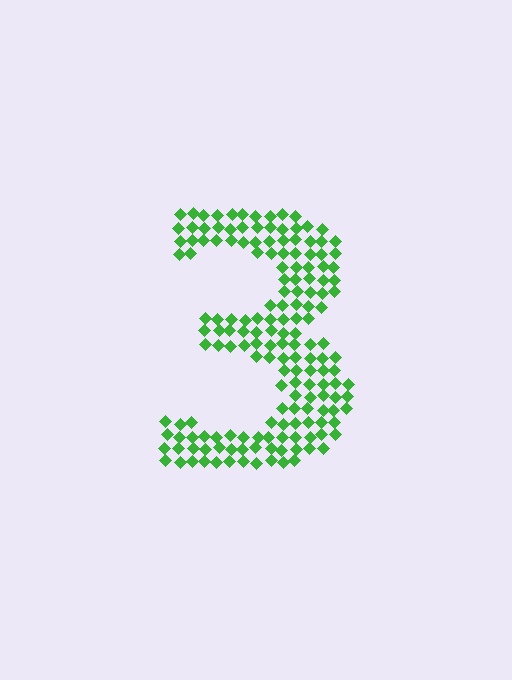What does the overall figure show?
The overall figure shows the digit 3.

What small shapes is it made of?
It is made of small diamonds.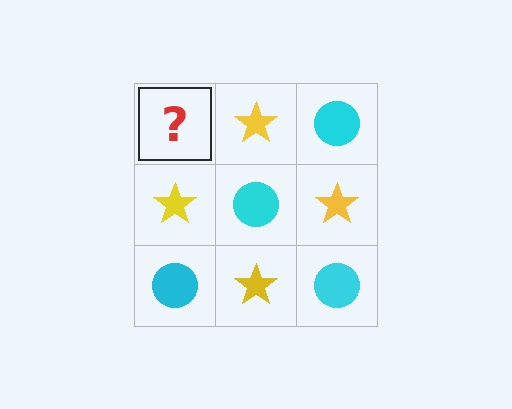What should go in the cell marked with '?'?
The missing cell should contain a cyan circle.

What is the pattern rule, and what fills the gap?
The rule is that it alternates cyan circle and yellow star in a checkerboard pattern. The gap should be filled with a cyan circle.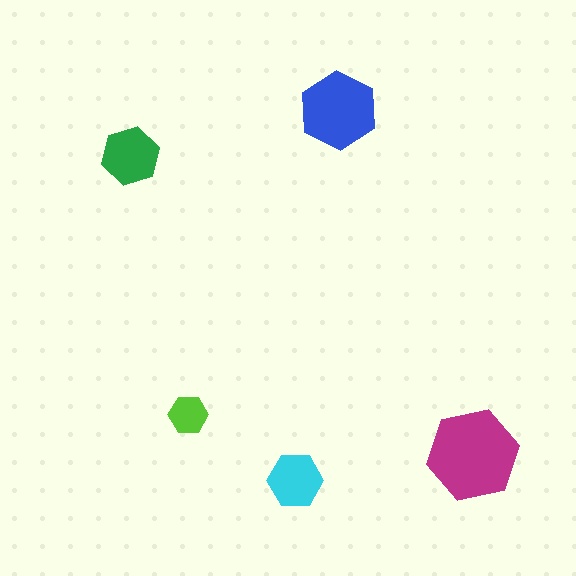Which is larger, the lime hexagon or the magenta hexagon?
The magenta one.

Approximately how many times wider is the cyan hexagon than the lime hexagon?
About 1.5 times wider.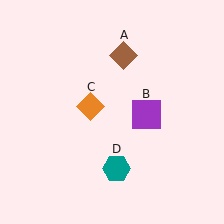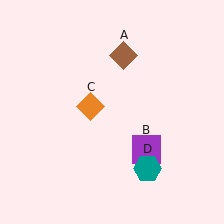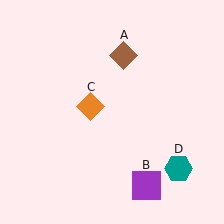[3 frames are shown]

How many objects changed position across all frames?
2 objects changed position: purple square (object B), teal hexagon (object D).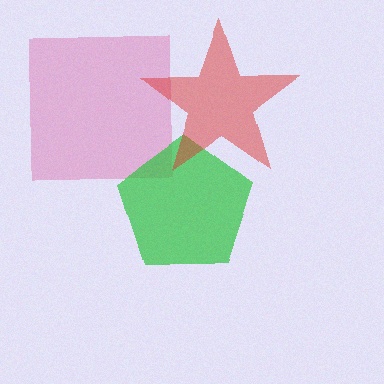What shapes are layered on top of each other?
The layered shapes are: a pink square, a green pentagon, a red star.